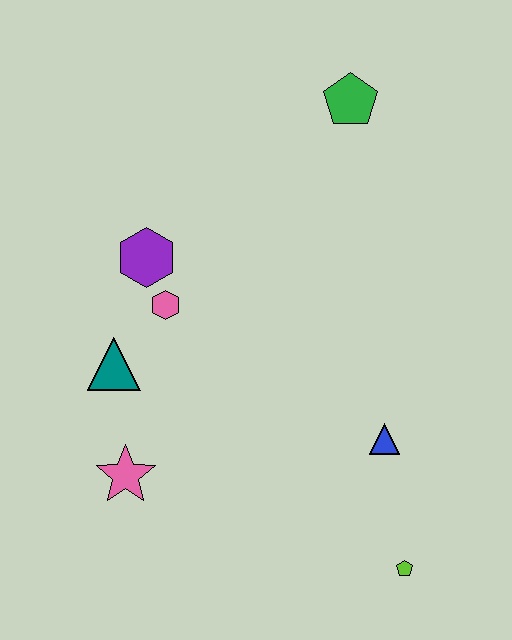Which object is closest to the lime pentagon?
The blue triangle is closest to the lime pentagon.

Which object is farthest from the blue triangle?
The green pentagon is farthest from the blue triangle.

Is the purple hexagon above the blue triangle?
Yes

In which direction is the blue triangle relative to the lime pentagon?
The blue triangle is above the lime pentagon.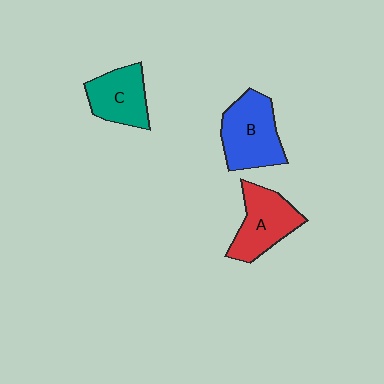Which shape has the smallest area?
Shape C (teal).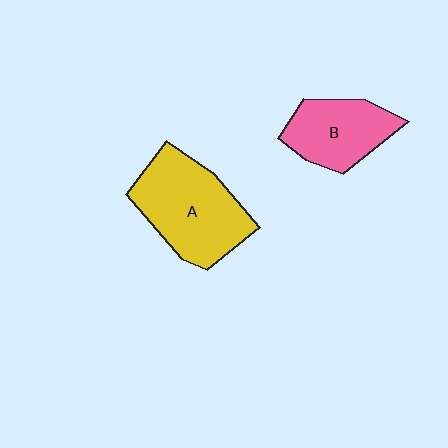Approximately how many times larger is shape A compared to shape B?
Approximately 1.5 times.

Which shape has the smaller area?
Shape B (pink).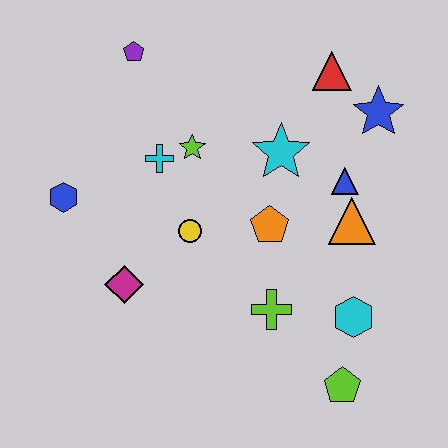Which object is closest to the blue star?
The red triangle is closest to the blue star.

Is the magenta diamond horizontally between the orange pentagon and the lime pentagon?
No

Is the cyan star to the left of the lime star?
No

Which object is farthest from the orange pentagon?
The purple pentagon is farthest from the orange pentagon.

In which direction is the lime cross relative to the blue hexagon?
The lime cross is to the right of the blue hexagon.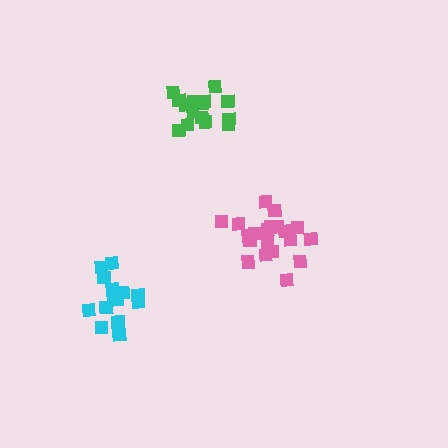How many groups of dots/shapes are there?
There are 3 groups.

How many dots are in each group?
Group 1: 14 dots, Group 2: 20 dots, Group 3: 15 dots (49 total).